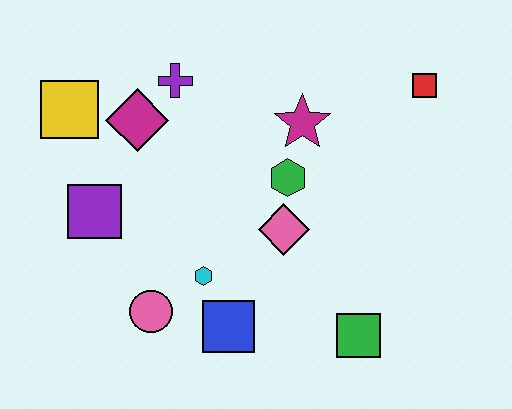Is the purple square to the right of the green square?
No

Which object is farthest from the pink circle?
The red square is farthest from the pink circle.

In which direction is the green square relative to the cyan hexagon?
The green square is to the right of the cyan hexagon.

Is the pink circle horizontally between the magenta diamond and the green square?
Yes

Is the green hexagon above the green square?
Yes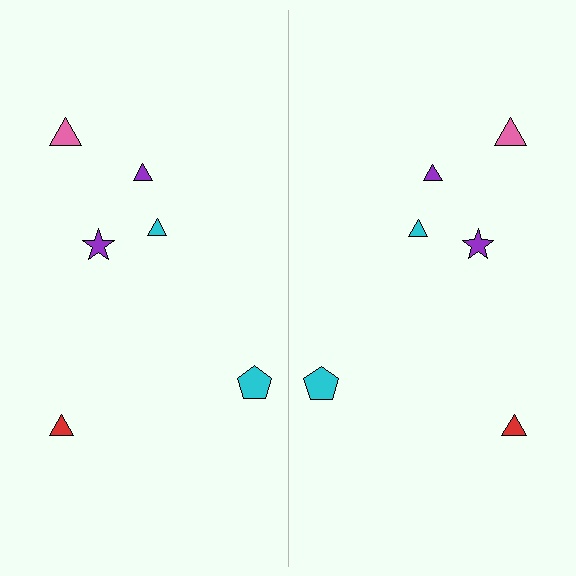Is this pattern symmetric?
Yes, this pattern has bilateral (reflection) symmetry.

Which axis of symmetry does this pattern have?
The pattern has a vertical axis of symmetry running through the center of the image.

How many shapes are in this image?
There are 12 shapes in this image.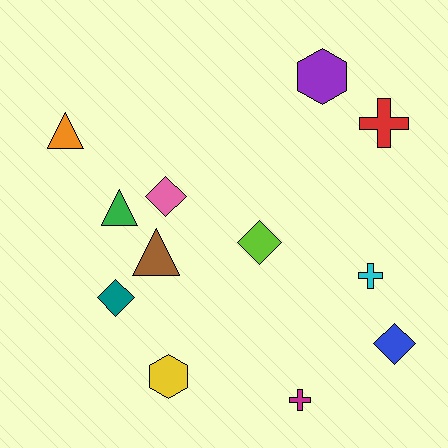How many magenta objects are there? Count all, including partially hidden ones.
There is 1 magenta object.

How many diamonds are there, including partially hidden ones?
There are 4 diamonds.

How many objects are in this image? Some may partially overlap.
There are 12 objects.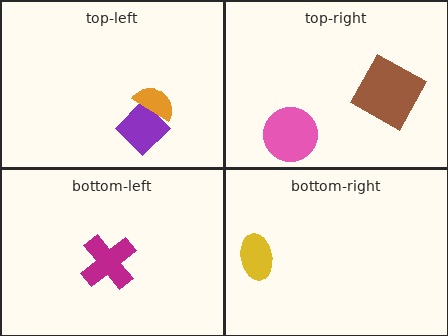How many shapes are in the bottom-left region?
1.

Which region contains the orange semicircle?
The top-left region.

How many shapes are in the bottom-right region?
1.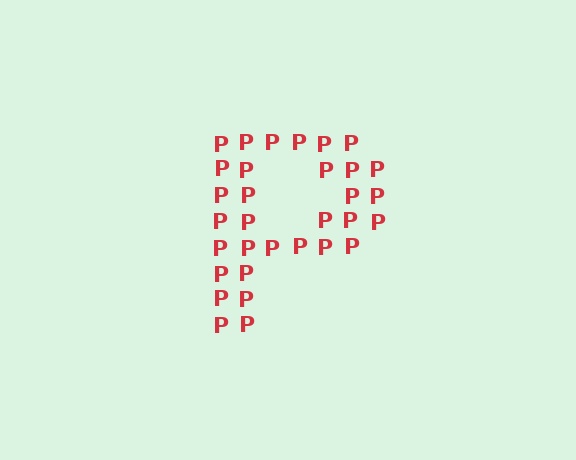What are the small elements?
The small elements are letter P's.